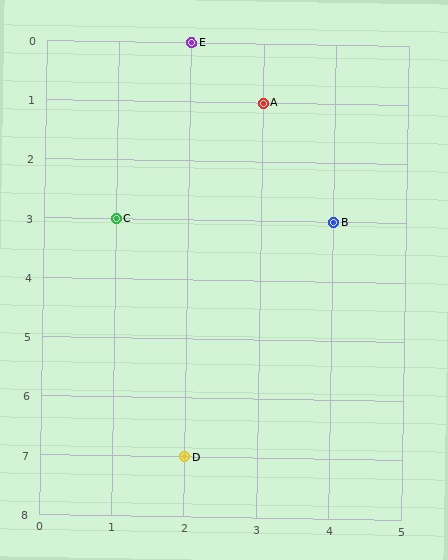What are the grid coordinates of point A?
Point A is at grid coordinates (3, 1).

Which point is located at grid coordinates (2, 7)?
Point D is at (2, 7).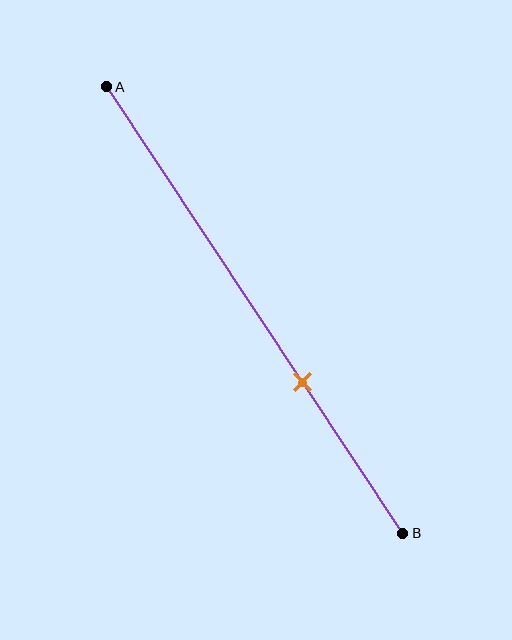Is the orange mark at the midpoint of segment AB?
No, the mark is at about 65% from A, not at the 50% midpoint.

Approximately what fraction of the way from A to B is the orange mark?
The orange mark is approximately 65% of the way from A to B.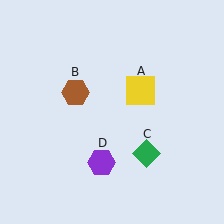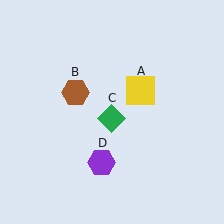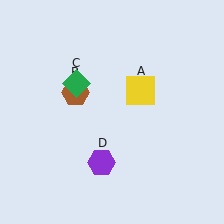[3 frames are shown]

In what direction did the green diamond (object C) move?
The green diamond (object C) moved up and to the left.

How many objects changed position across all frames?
1 object changed position: green diamond (object C).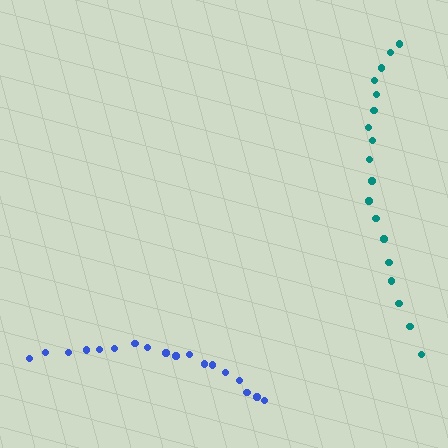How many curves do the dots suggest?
There are 2 distinct paths.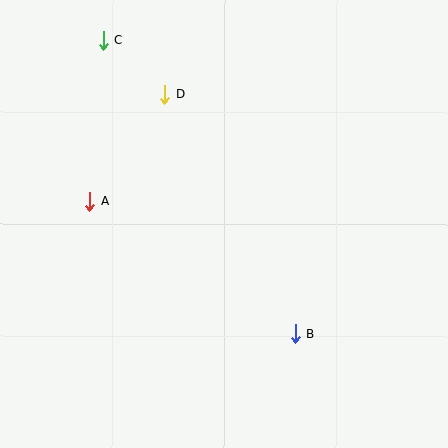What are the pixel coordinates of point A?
Point A is at (90, 201).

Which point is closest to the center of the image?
Point B at (295, 334) is closest to the center.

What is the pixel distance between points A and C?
The distance between A and C is 162 pixels.